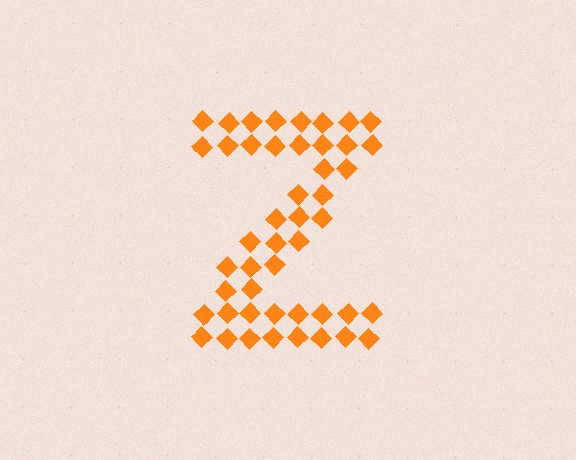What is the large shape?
The large shape is the letter Z.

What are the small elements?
The small elements are diamonds.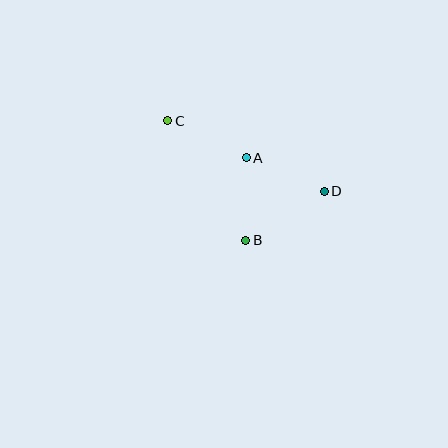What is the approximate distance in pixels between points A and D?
The distance between A and D is approximately 85 pixels.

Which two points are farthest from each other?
Points C and D are farthest from each other.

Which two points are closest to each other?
Points A and B are closest to each other.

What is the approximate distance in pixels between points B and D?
The distance between B and D is approximately 93 pixels.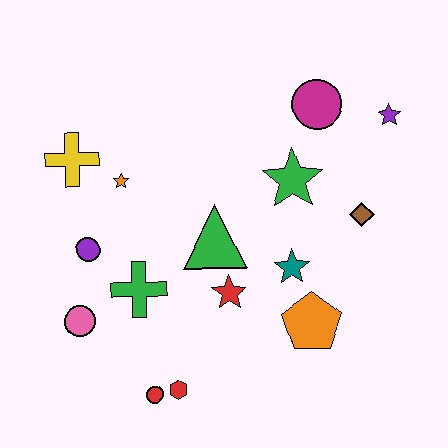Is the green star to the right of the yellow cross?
Yes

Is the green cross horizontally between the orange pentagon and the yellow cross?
Yes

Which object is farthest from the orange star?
The purple star is farthest from the orange star.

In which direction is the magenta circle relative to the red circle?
The magenta circle is above the red circle.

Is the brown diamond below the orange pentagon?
No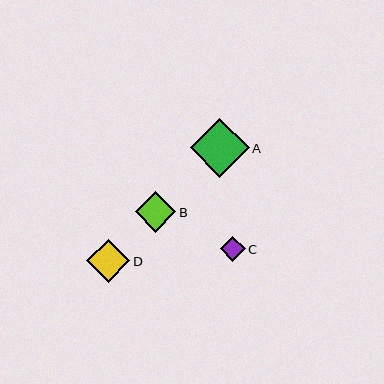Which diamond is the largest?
Diamond A is the largest with a size of approximately 59 pixels.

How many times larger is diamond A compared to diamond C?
Diamond A is approximately 2.4 times the size of diamond C.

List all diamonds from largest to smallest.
From largest to smallest: A, D, B, C.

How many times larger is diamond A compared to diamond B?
Diamond A is approximately 1.5 times the size of diamond B.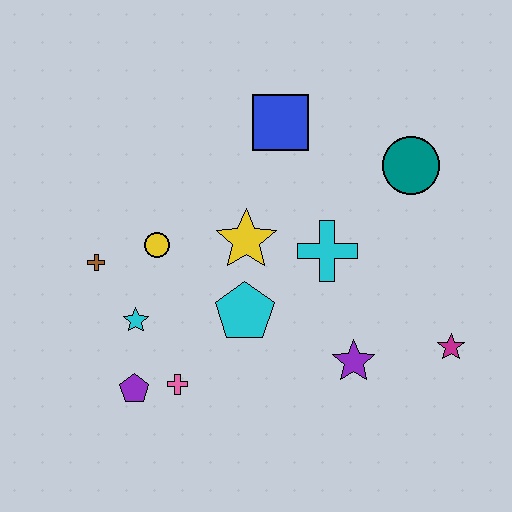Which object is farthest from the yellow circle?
The magenta star is farthest from the yellow circle.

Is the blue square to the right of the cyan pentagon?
Yes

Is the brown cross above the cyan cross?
No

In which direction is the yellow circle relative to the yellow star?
The yellow circle is to the left of the yellow star.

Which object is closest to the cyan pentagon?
The yellow star is closest to the cyan pentagon.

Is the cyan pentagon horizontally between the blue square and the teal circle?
No